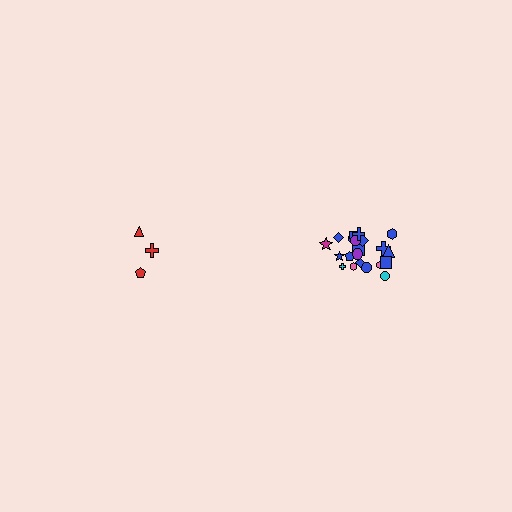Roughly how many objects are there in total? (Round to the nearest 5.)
Roughly 25 objects in total.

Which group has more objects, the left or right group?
The right group.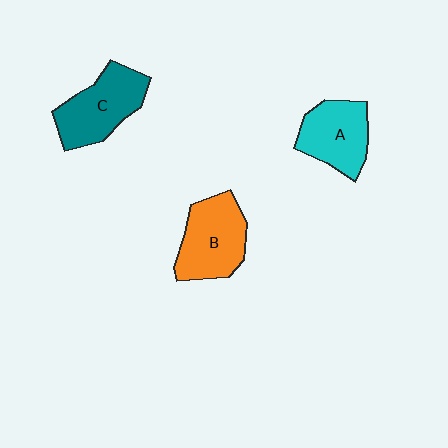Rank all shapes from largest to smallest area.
From largest to smallest: B (orange), C (teal), A (cyan).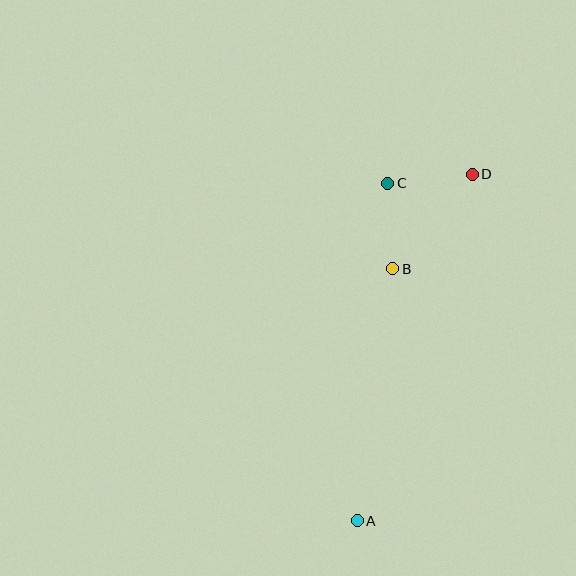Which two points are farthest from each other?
Points A and D are farthest from each other.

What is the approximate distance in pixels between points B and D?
The distance between B and D is approximately 123 pixels.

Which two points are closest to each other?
Points C and D are closest to each other.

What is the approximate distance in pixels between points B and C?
The distance between B and C is approximately 86 pixels.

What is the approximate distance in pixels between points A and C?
The distance between A and C is approximately 339 pixels.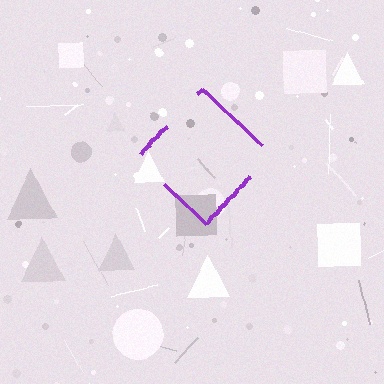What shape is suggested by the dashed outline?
The dashed outline suggests a diamond.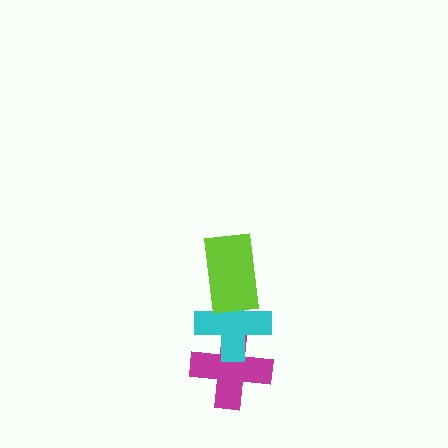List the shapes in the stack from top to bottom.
From top to bottom: the lime rectangle, the cyan cross, the magenta cross.